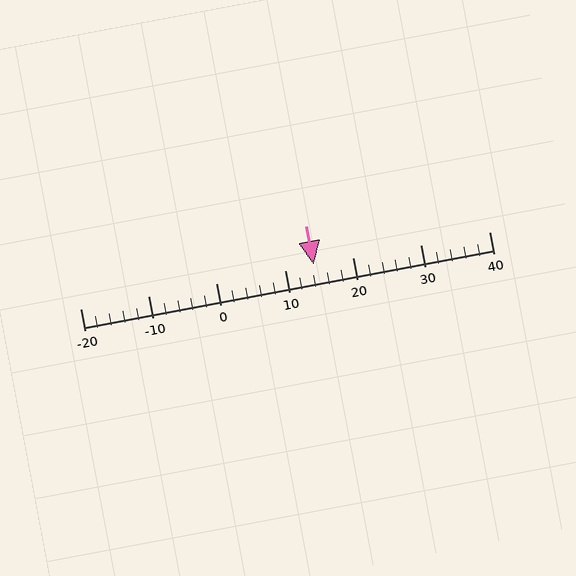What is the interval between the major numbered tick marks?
The major tick marks are spaced 10 units apart.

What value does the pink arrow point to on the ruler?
The pink arrow points to approximately 14.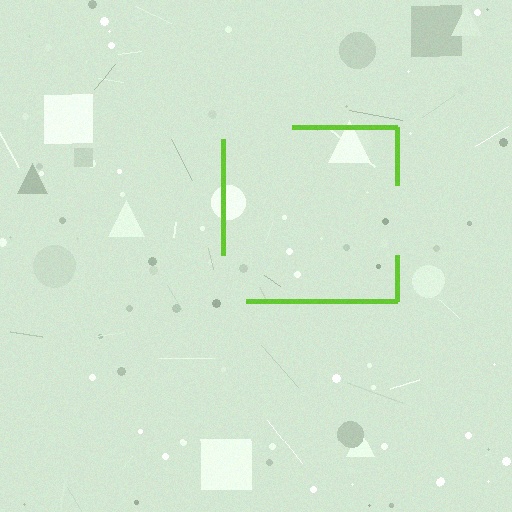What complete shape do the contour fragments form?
The contour fragments form a square.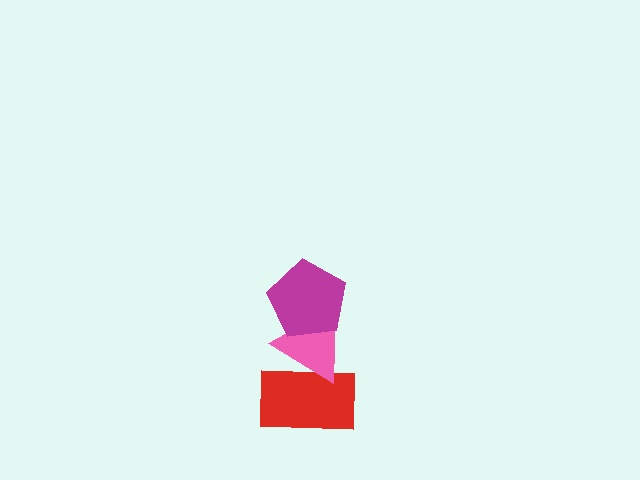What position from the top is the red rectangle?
The red rectangle is 3rd from the top.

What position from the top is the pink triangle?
The pink triangle is 2nd from the top.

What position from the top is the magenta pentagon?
The magenta pentagon is 1st from the top.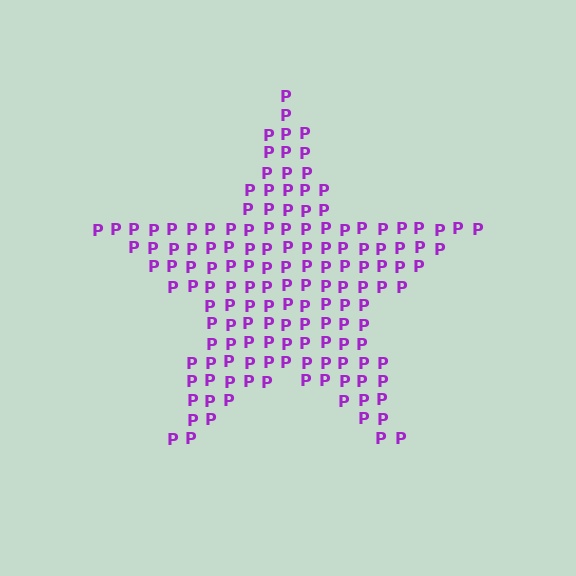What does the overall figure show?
The overall figure shows a star.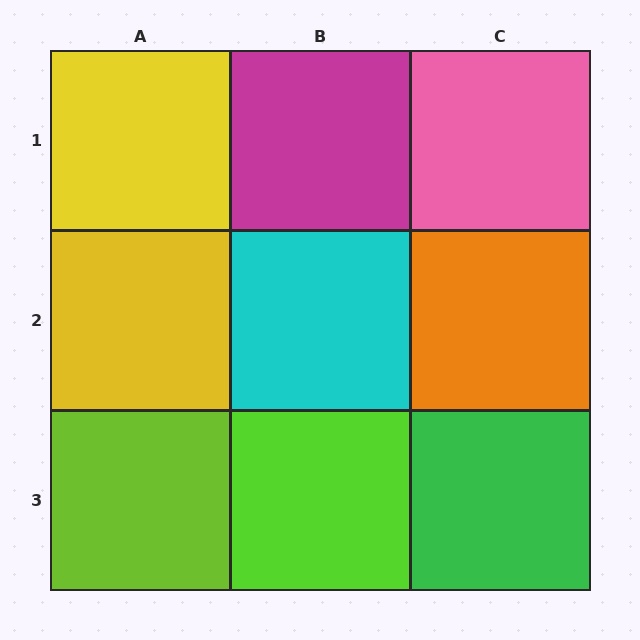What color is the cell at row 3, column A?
Lime.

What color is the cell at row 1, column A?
Yellow.